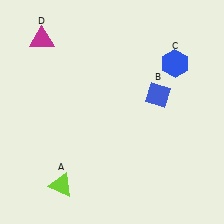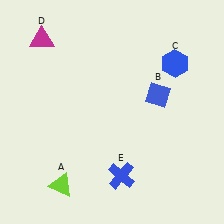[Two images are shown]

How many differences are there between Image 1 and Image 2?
There is 1 difference between the two images.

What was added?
A blue cross (E) was added in Image 2.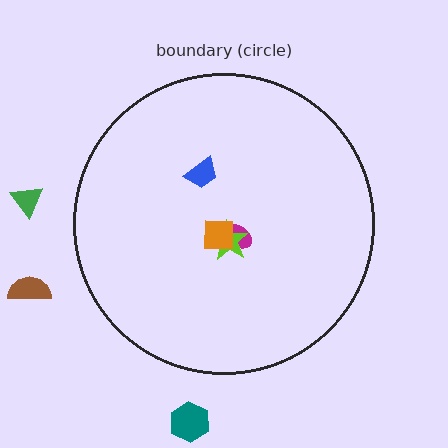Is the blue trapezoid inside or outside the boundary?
Inside.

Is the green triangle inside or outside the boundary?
Outside.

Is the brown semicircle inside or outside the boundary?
Outside.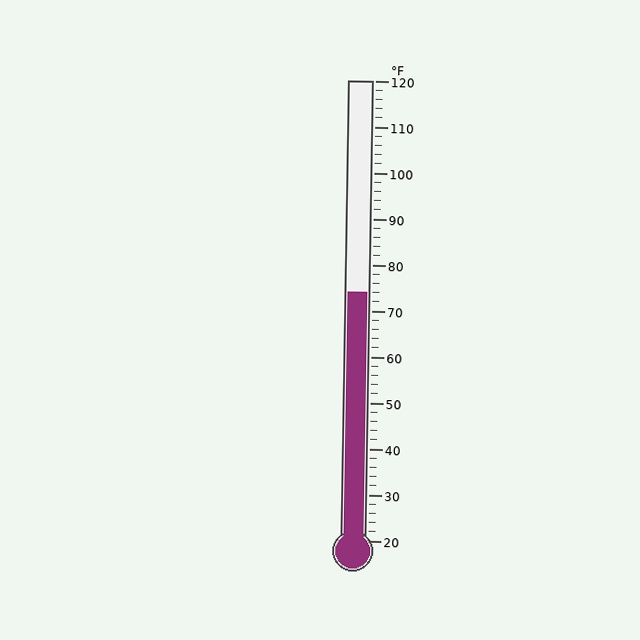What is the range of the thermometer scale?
The thermometer scale ranges from 20°F to 120°F.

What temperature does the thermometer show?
The thermometer shows approximately 74°F.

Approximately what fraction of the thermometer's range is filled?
The thermometer is filled to approximately 55% of its range.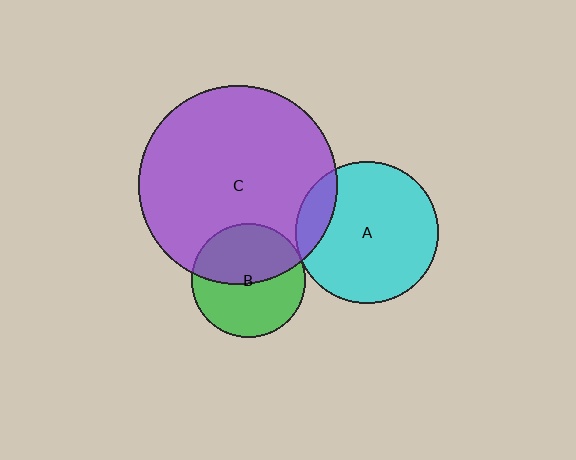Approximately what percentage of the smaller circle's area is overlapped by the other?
Approximately 15%.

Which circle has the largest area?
Circle C (purple).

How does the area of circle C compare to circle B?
Approximately 3.0 times.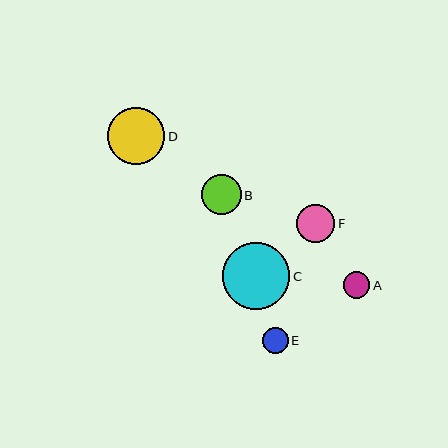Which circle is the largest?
Circle C is the largest with a size of approximately 67 pixels.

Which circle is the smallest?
Circle E is the smallest with a size of approximately 26 pixels.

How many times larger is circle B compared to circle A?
Circle B is approximately 1.5 times the size of circle A.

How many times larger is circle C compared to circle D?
Circle C is approximately 1.2 times the size of circle D.